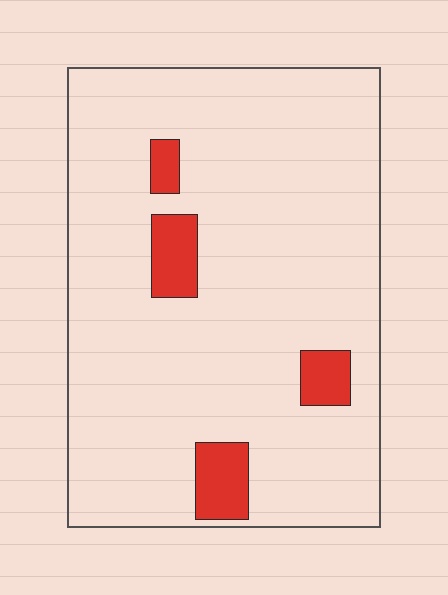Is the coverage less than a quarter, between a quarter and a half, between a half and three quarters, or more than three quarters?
Less than a quarter.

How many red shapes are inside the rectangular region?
4.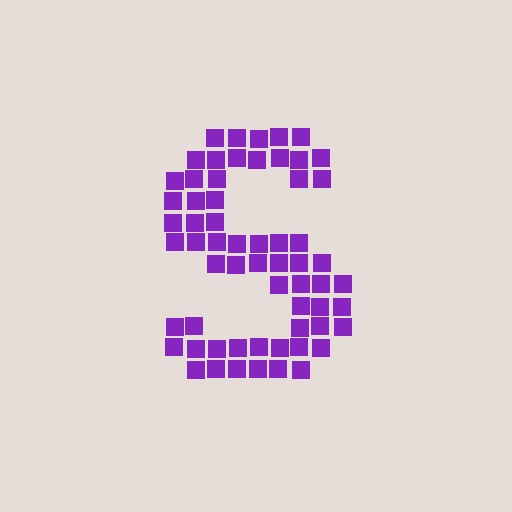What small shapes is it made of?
It is made of small squares.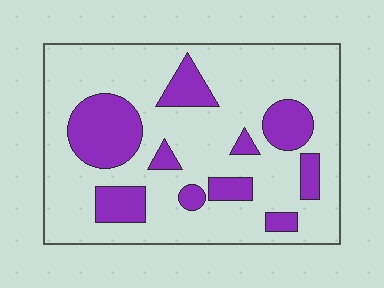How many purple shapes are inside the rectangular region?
10.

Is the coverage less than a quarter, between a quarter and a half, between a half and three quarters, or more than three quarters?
Less than a quarter.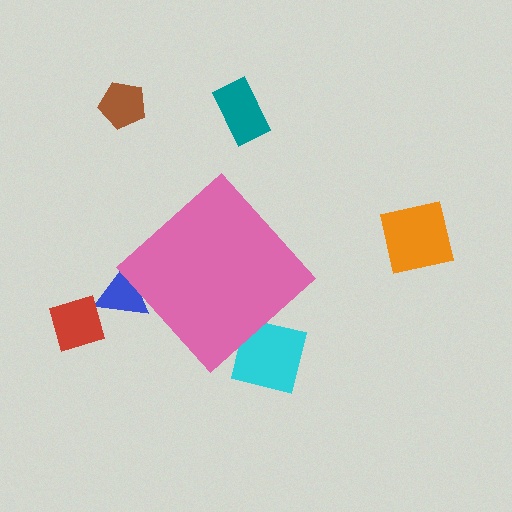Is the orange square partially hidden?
No, the orange square is fully visible.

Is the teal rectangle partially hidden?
No, the teal rectangle is fully visible.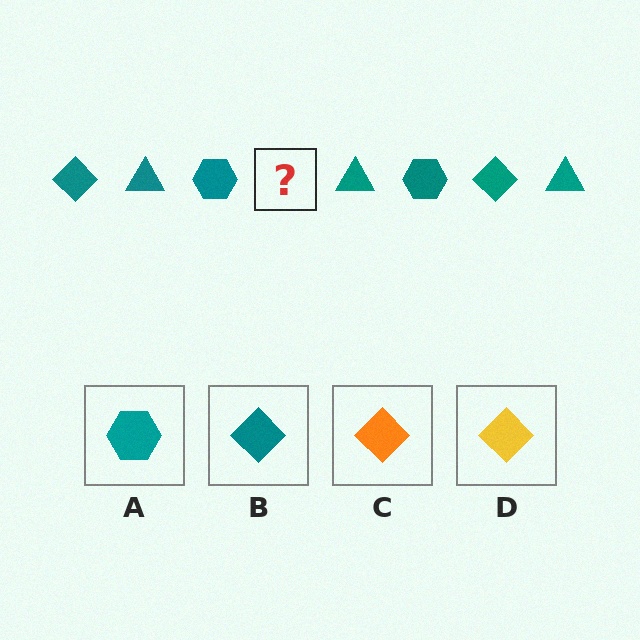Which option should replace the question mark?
Option B.